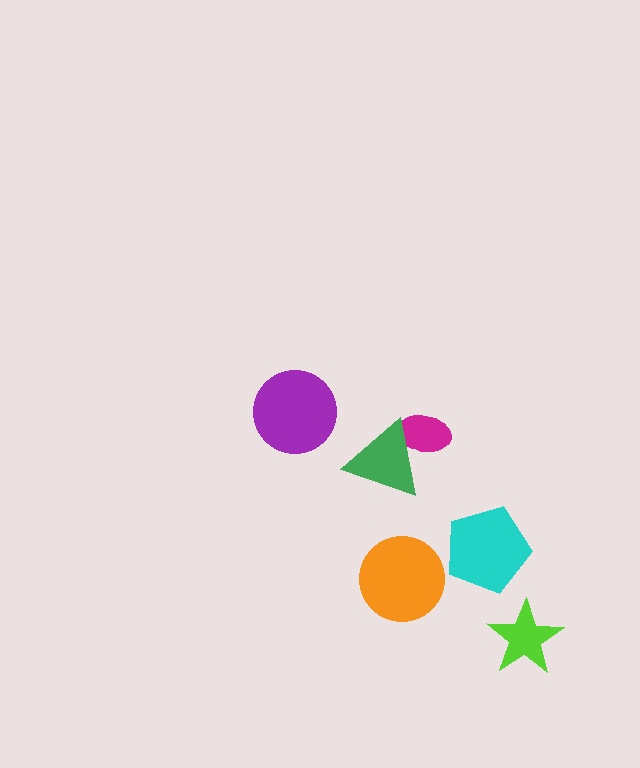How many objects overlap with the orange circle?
0 objects overlap with the orange circle.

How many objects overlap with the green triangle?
1 object overlaps with the green triangle.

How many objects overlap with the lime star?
0 objects overlap with the lime star.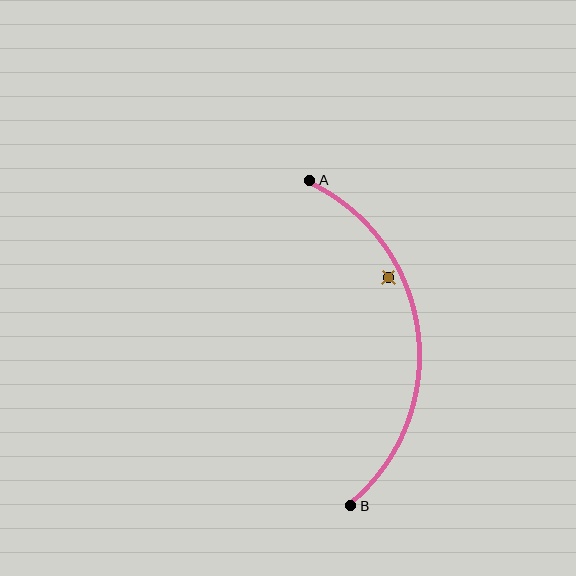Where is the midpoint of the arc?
The arc midpoint is the point on the curve farthest from the straight line joining A and B. It sits to the right of that line.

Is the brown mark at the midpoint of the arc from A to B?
No — the brown mark does not lie on the arc at all. It sits slightly inside the curve.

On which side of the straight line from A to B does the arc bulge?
The arc bulges to the right of the straight line connecting A and B.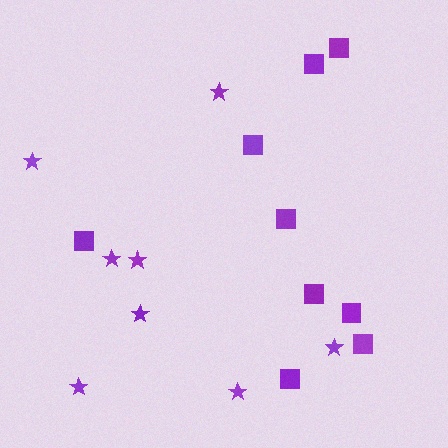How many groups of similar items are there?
There are 2 groups: one group of stars (8) and one group of squares (9).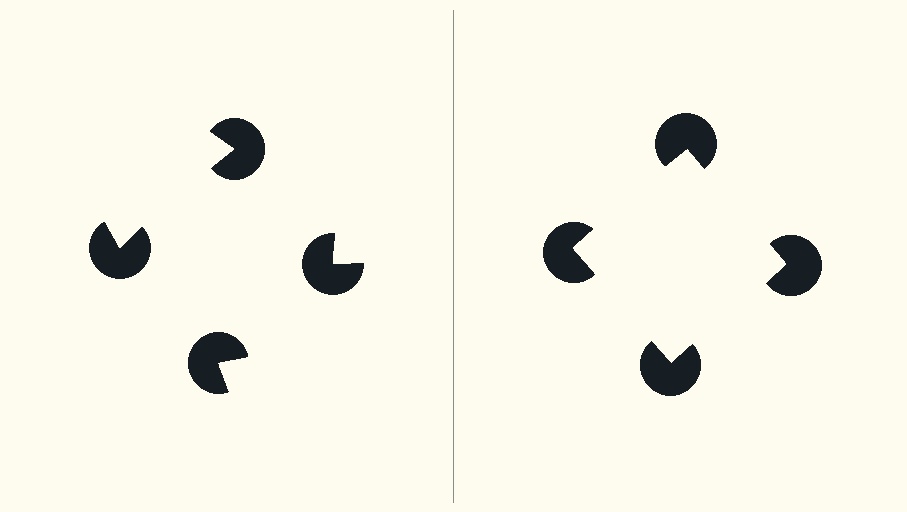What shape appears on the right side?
An illusory square.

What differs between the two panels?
The pac-man discs are positioned identically on both sides; only the wedge orientations differ. On the right they align to a square; on the left they are misaligned.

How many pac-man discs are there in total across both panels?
8 — 4 on each side.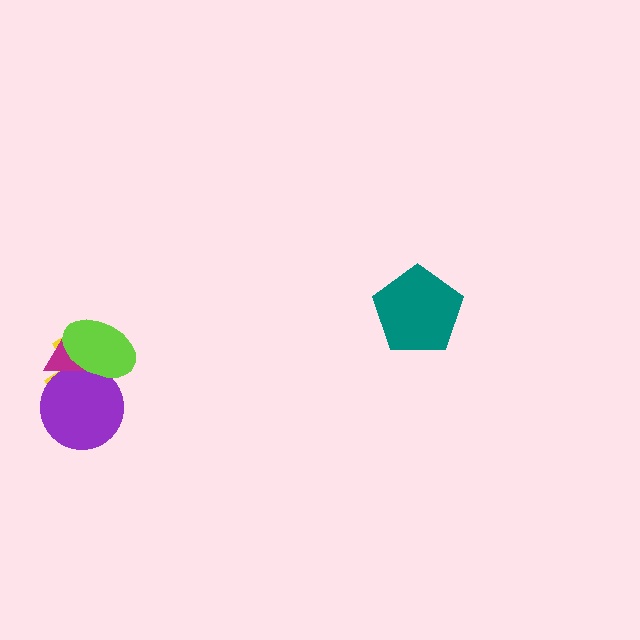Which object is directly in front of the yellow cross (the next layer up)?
The purple circle is directly in front of the yellow cross.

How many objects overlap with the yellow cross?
3 objects overlap with the yellow cross.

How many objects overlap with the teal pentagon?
0 objects overlap with the teal pentagon.